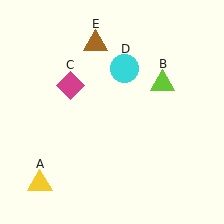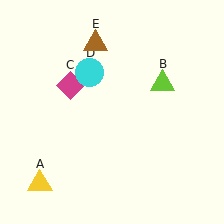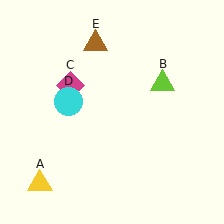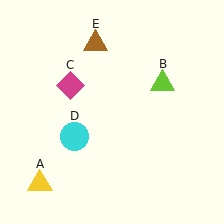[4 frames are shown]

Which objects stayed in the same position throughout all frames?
Yellow triangle (object A) and lime triangle (object B) and magenta diamond (object C) and brown triangle (object E) remained stationary.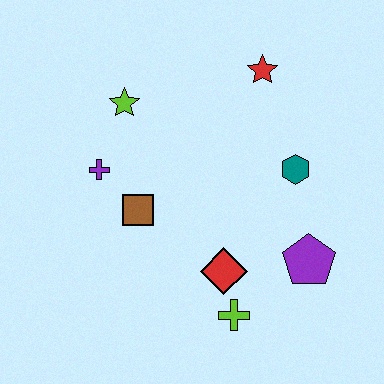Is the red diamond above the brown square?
No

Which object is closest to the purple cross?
The brown square is closest to the purple cross.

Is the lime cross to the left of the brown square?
No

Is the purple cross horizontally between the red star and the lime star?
No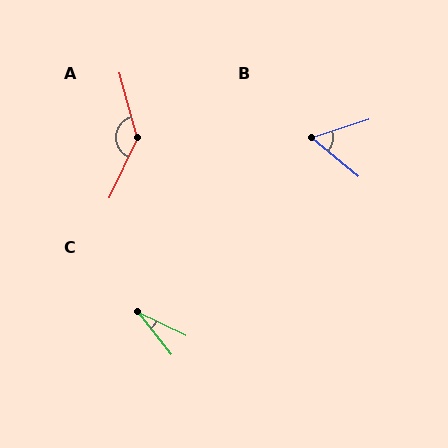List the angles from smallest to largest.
C (25°), B (57°), A (139°).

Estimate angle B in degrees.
Approximately 57 degrees.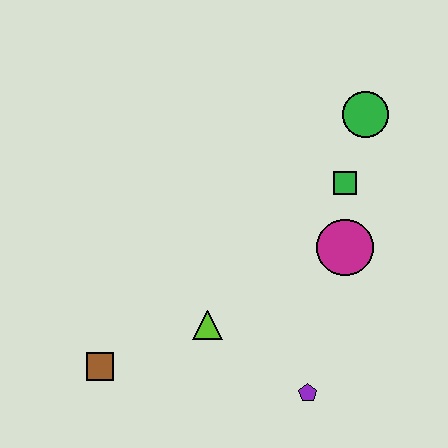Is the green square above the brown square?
Yes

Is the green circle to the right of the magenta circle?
Yes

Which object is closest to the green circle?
The green square is closest to the green circle.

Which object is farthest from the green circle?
The brown square is farthest from the green circle.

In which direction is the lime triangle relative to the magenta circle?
The lime triangle is to the left of the magenta circle.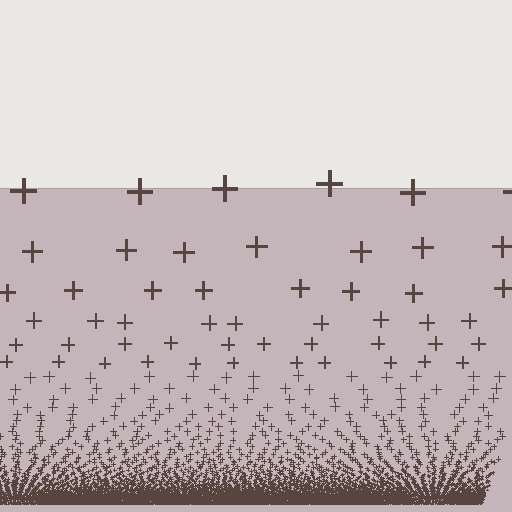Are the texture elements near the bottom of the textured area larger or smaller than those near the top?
Smaller. The gradient is inverted — elements near the bottom are smaller and denser.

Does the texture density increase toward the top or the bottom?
Density increases toward the bottom.